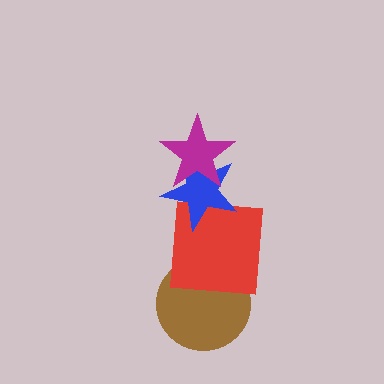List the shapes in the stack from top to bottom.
From top to bottom: the magenta star, the blue star, the red square, the brown circle.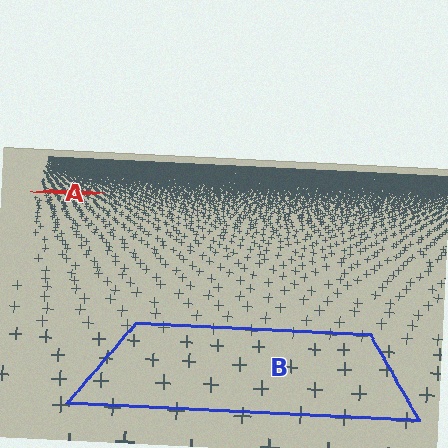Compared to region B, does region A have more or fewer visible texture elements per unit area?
Region A has more texture elements per unit area — they are packed more densely because it is farther away.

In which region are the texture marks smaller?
The texture marks are smaller in region A, because it is farther away.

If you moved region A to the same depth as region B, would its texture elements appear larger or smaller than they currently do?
They would appear larger. At a closer depth, the same texture elements are projected at a bigger on-screen size.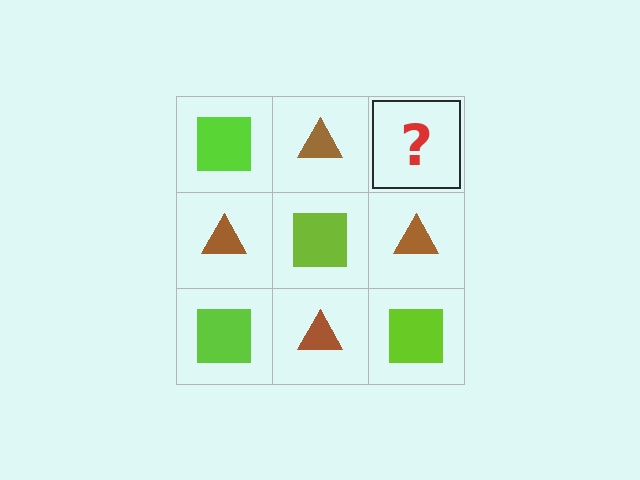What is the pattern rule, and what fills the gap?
The rule is that it alternates lime square and brown triangle in a checkerboard pattern. The gap should be filled with a lime square.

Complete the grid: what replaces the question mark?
The question mark should be replaced with a lime square.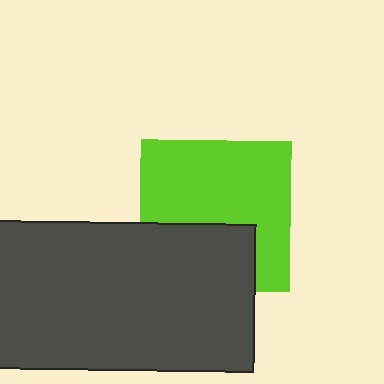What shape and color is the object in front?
The object in front is a dark gray rectangle.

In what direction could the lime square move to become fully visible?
The lime square could move up. That would shift it out from behind the dark gray rectangle entirely.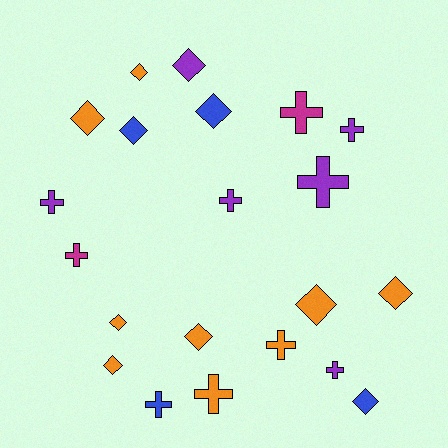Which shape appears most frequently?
Diamond, with 11 objects.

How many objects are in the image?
There are 21 objects.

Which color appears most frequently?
Orange, with 9 objects.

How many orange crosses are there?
There are 2 orange crosses.